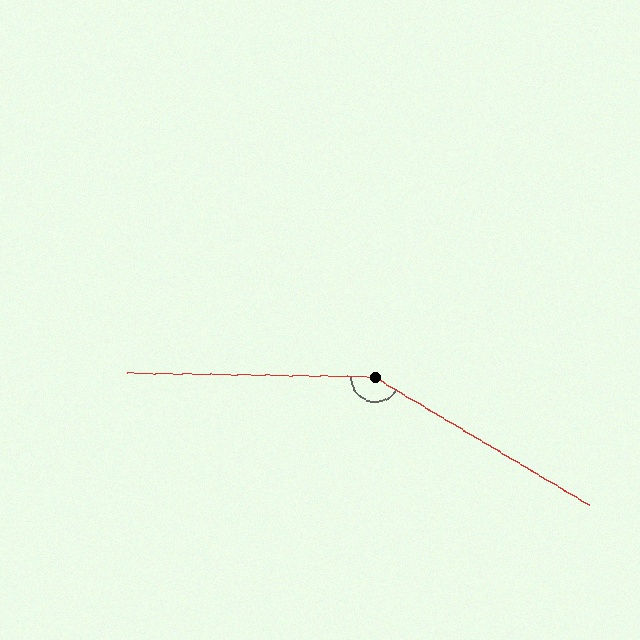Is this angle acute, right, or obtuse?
It is obtuse.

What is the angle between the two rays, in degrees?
Approximately 150 degrees.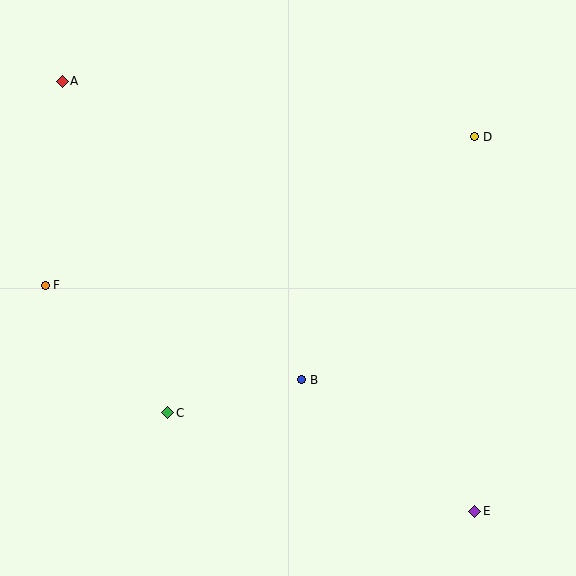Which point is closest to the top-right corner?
Point D is closest to the top-right corner.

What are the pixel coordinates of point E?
Point E is at (475, 511).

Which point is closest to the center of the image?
Point B at (302, 380) is closest to the center.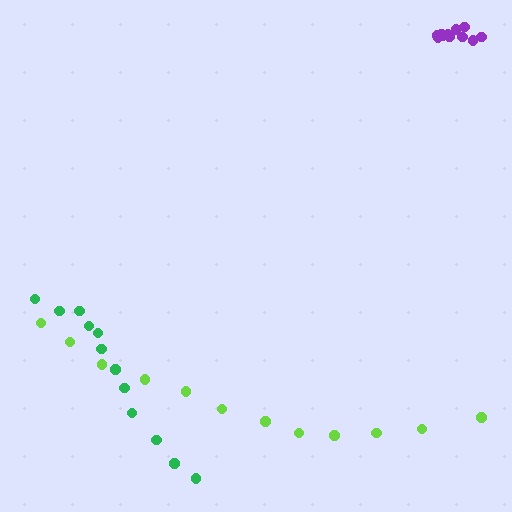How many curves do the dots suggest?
There are 3 distinct paths.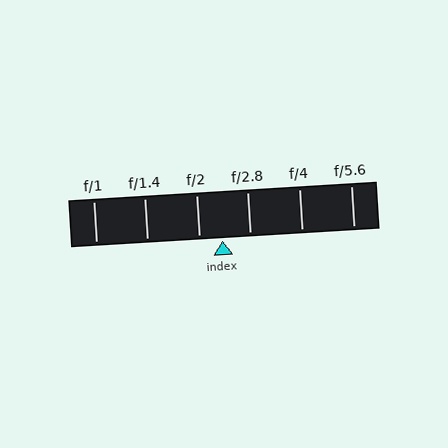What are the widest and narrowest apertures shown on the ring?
The widest aperture shown is f/1 and the narrowest is f/5.6.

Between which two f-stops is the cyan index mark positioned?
The index mark is between f/2 and f/2.8.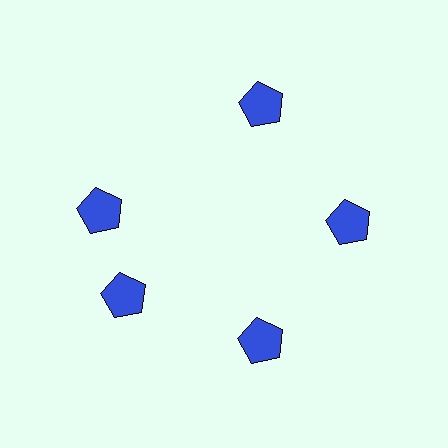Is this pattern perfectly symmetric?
No. The 5 blue pentagons are arranged in a ring, but one element near the 10 o'clock position is rotated out of alignment along the ring, breaking the 5-fold rotational symmetry.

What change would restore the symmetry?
The symmetry would be restored by rotating it back into even spacing with its neighbors so that all 5 pentagons sit at equal angles and equal distance from the center.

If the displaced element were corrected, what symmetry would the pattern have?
It would have 5-fold rotational symmetry — the pattern would map onto itself every 72 degrees.